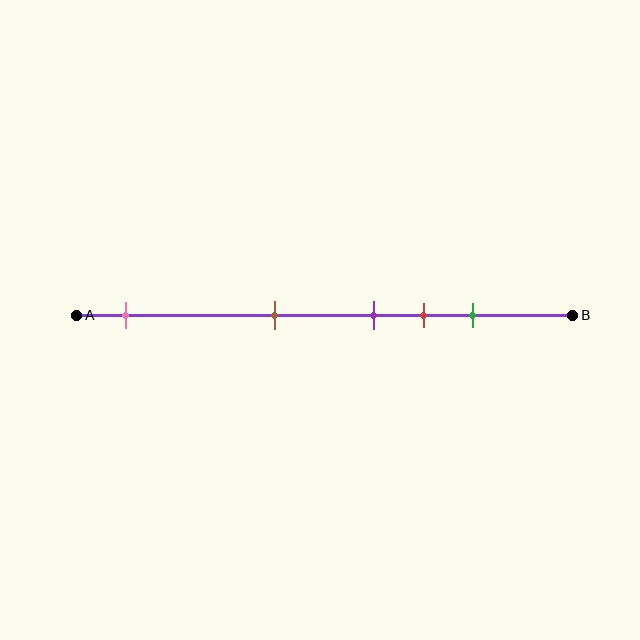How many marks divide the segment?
There are 5 marks dividing the segment.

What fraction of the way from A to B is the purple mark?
The purple mark is approximately 60% (0.6) of the way from A to B.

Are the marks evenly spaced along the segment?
No, the marks are not evenly spaced.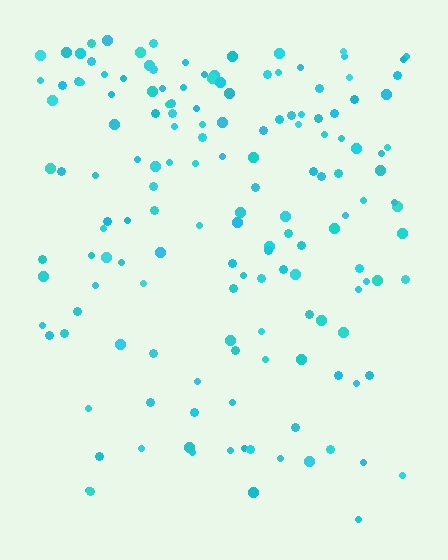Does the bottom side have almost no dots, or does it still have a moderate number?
Still a moderate number, just noticeably fewer than the top.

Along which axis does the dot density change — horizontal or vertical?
Vertical.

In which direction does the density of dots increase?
From bottom to top, with the top side densest.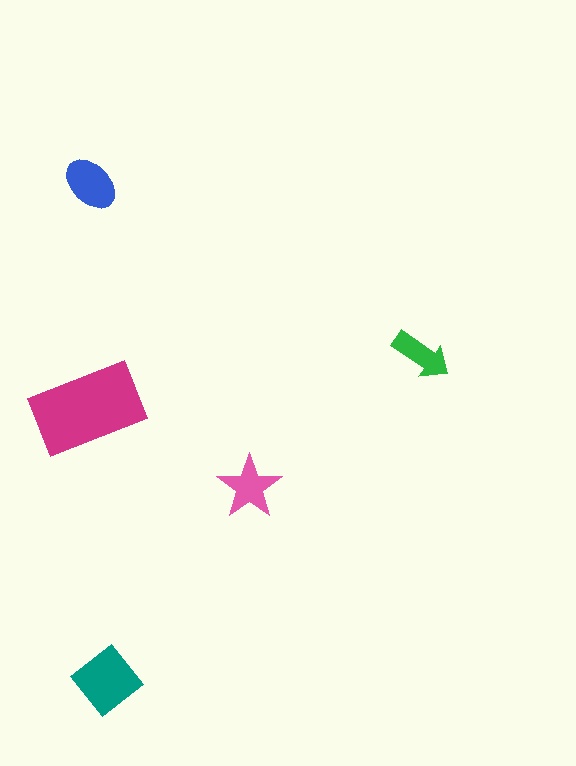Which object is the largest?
The magenta rectangle.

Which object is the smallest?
The green arrow.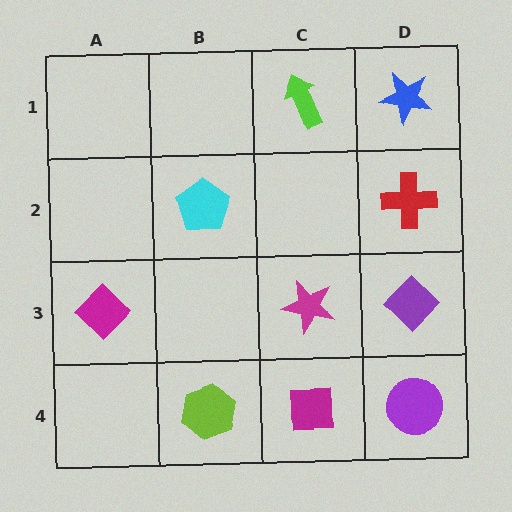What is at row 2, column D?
A red cross.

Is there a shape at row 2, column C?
No, that cell is empty.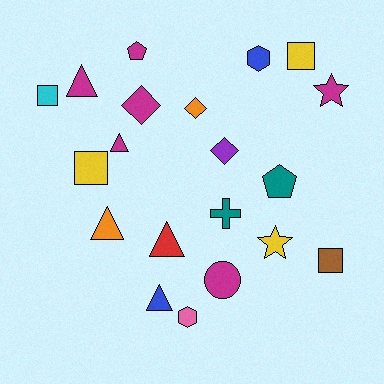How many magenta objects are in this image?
There are 6 magenta objects.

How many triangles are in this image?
There are 5 triangles.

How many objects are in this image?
There are 20 objects.